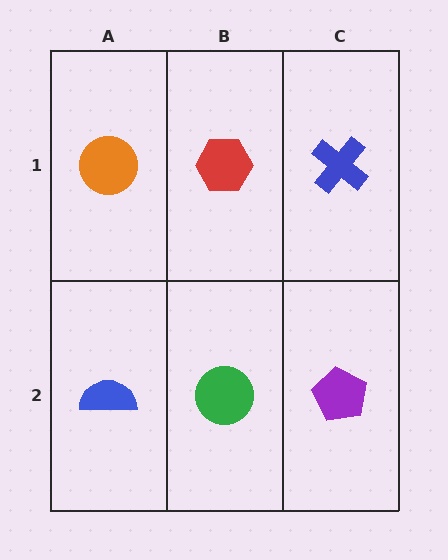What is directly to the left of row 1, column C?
A red hexagon.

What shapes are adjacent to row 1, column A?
A blue semicircle (row 2, column A), a red hexagon (row 1, column B).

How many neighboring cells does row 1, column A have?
2.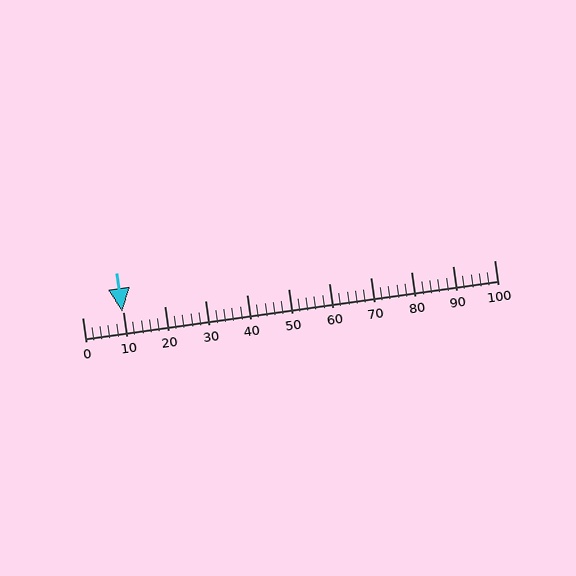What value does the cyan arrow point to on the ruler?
The cyan arrow points to approximately 10.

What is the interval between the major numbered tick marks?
The major tick marks are spaced 10 units apart.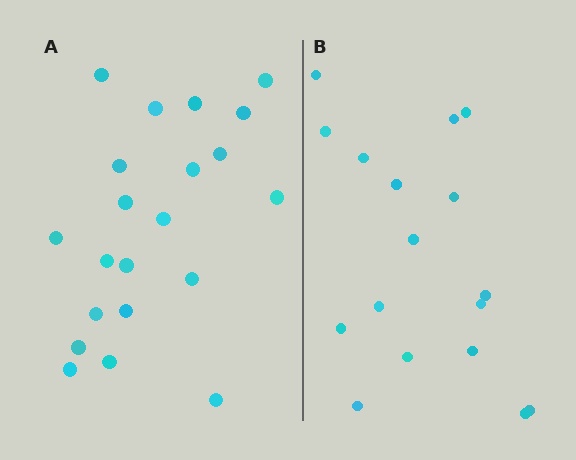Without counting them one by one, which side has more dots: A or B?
Region A (the left region) has more dots.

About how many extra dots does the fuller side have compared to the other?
Region A has about 4 more dots than region B.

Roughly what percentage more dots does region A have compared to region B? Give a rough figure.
About 25% more.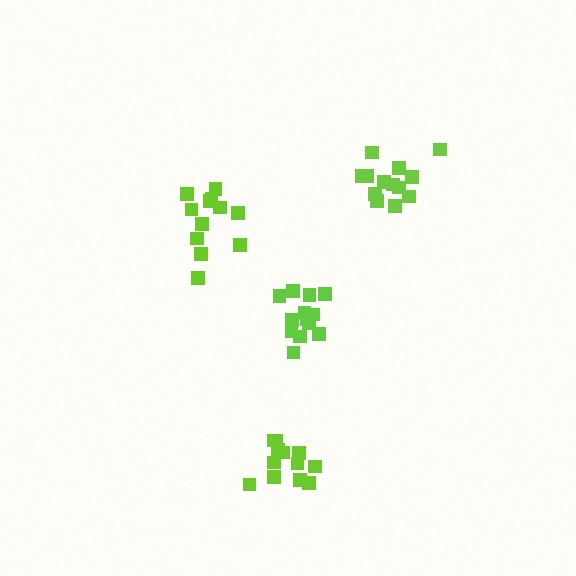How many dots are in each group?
Group 1: 14 dots, Group 2: 12 dots, Group 3: 13 dots, Group 4: 12 dots (51 total).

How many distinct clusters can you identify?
There are 4 distinct clusters.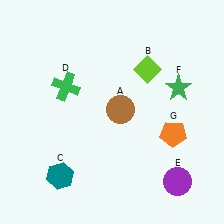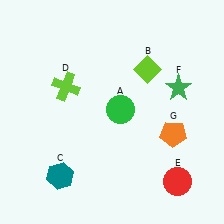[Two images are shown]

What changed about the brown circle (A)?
In Image 1, A is brown. In Image 2, it changed to green.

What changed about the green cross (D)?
In Image 1, D is green. In Image 2, it changed to lime.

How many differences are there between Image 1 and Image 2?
There are 3 differences between the two images.